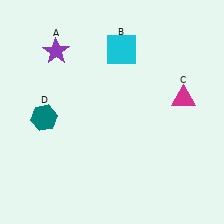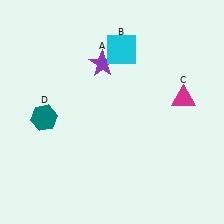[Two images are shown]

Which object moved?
The purple star (A) moved right.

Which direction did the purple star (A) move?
The purple star (A) moved right.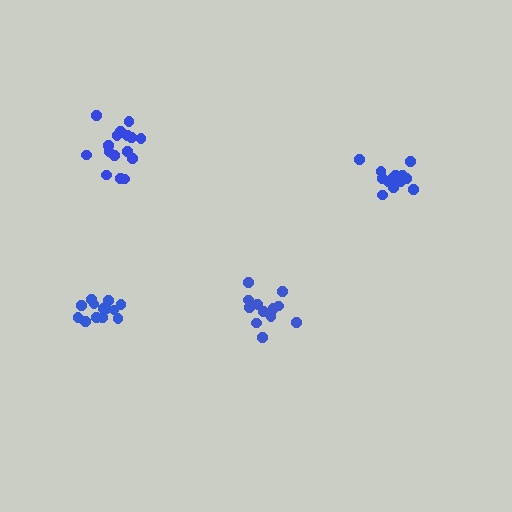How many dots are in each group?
Group 1: 13 dots, Group 2: 14 dots, Group 3: 16 dots, Group 4: 13 dots (56 total).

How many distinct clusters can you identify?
There are 4 distinct clusters.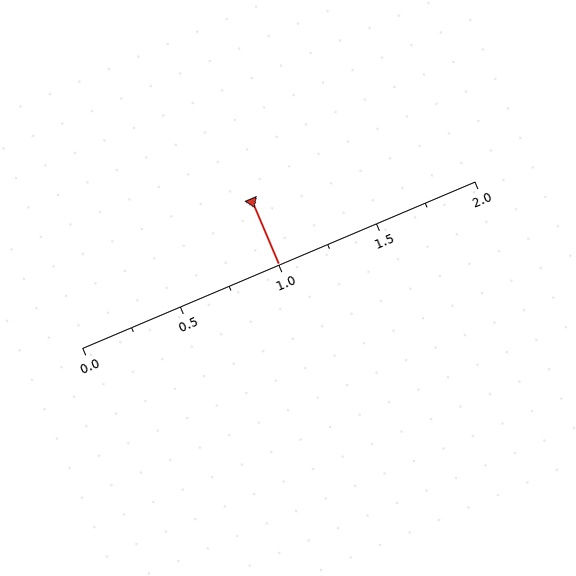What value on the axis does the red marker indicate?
The marker indicates approximately 1.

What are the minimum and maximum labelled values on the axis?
The axis runs from 0.0 to 2.0.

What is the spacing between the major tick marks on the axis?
The major ticks are spaced 0.5 apart.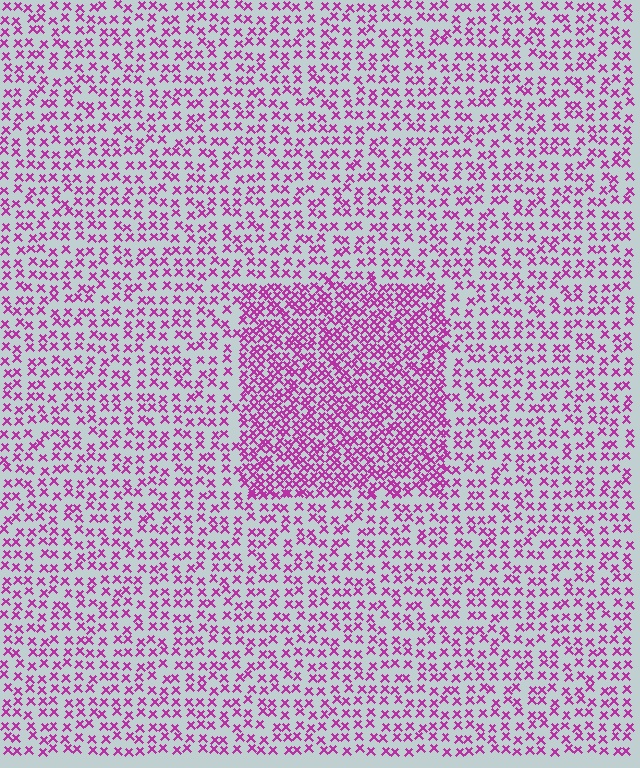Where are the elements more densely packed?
The elements are more densely packed inside the rectangle boundary.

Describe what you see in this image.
The image contains small magenta elements arranged at two different densities. A rectangle-shaped region is visible where the elements are more densely packed than the surrounding area.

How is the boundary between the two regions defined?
The boundary is defined by a change in element density (approximately 2.0x ratio). All elements are the same color, size, and shape.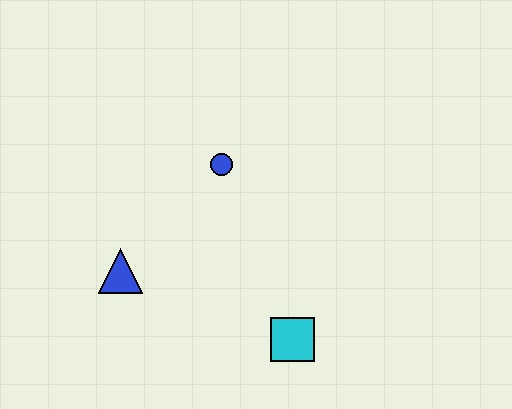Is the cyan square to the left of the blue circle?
No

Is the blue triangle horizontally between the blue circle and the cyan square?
No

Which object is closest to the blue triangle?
The blue circle is closest to the blue triangle.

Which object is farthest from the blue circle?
The cyan square is farthest from the blue circle.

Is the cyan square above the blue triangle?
No